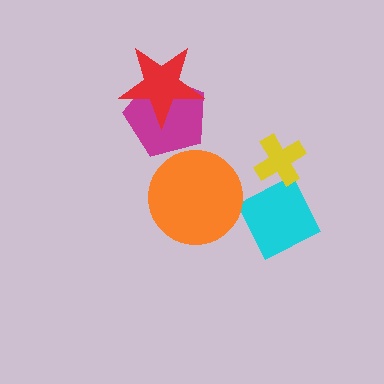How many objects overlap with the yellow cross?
1 object overlaps with the yellow cross.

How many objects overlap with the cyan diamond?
1 object overlaps with the cyan diamond.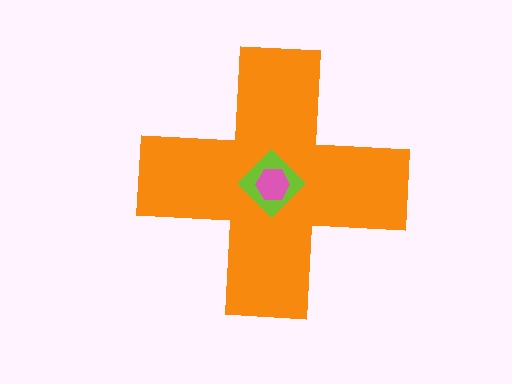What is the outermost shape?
The orange cross.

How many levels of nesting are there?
3.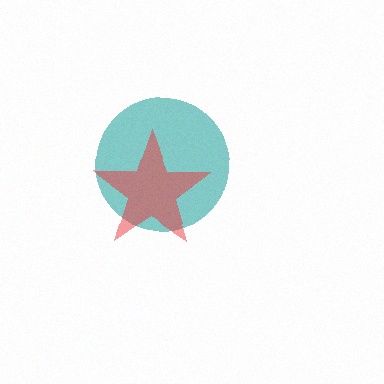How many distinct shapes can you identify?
There are 2 distinct shapes: a teal circle, a red star.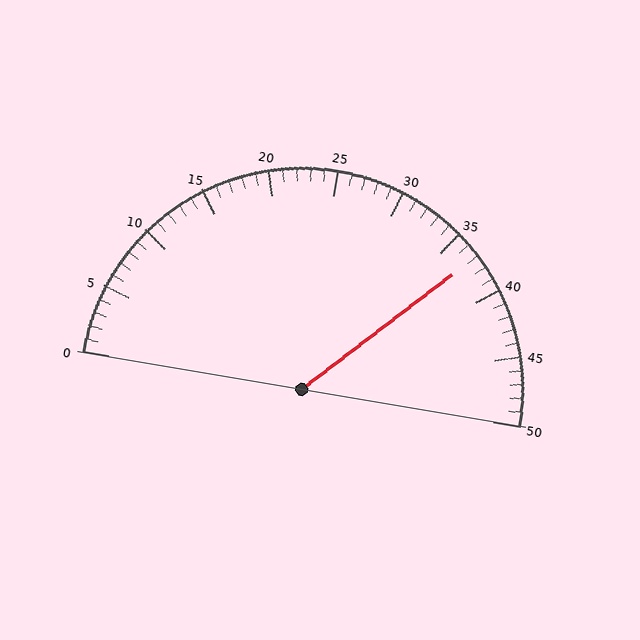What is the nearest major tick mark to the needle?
The nearest major tick mark is 35.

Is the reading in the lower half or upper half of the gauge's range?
The reading is in the upper half of the range (0 to 50).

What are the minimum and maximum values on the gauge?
The gauge ranges from 0 to 50.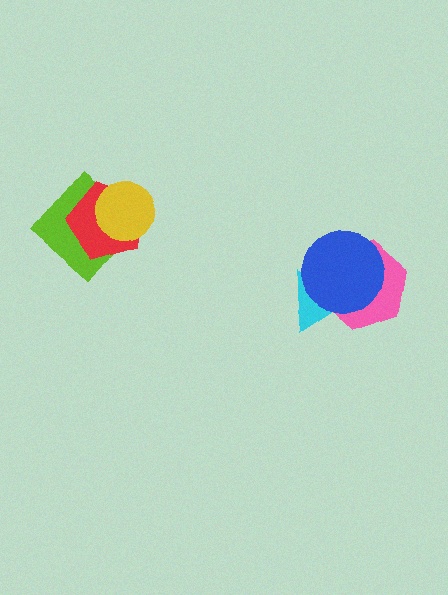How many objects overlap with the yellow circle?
2 objects overlap with the yellow circle.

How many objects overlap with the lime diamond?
2 objects overlap with the lime diamond.